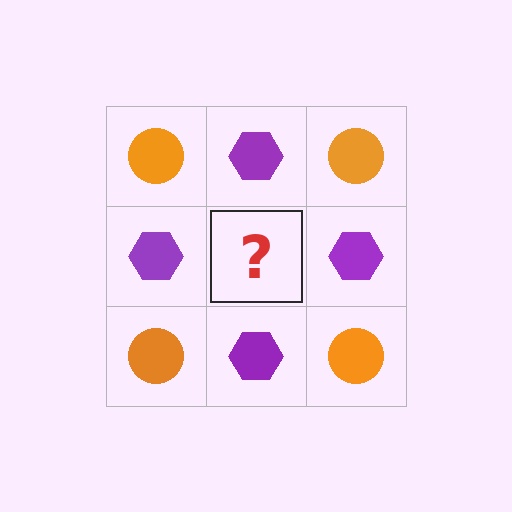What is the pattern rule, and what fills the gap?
The rule is that it alternates orange circle and purple hexagon in a checkerboard pattern. The gap should be filled with an orange circle.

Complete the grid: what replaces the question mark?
The question mark should be replaced with an orange circle.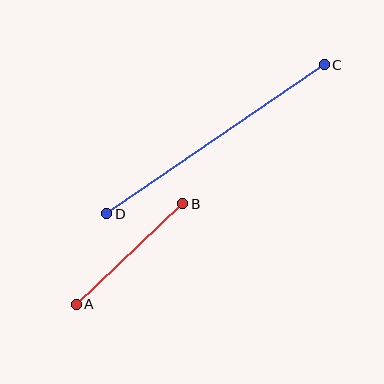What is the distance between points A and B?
The distance is approximately 146 pixels.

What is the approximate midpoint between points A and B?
The midpoint is at approximately (130, 254) pixels.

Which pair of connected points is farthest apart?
Points C and D are farthest apart.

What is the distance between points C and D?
The distance is approximately 264 pixels.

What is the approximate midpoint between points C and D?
The midpoint is at approximately (216, 139) pixels.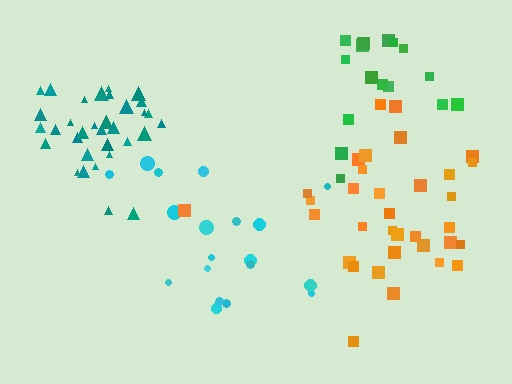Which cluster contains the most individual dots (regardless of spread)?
Teal (35).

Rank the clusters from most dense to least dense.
teal, orange, cyan, green.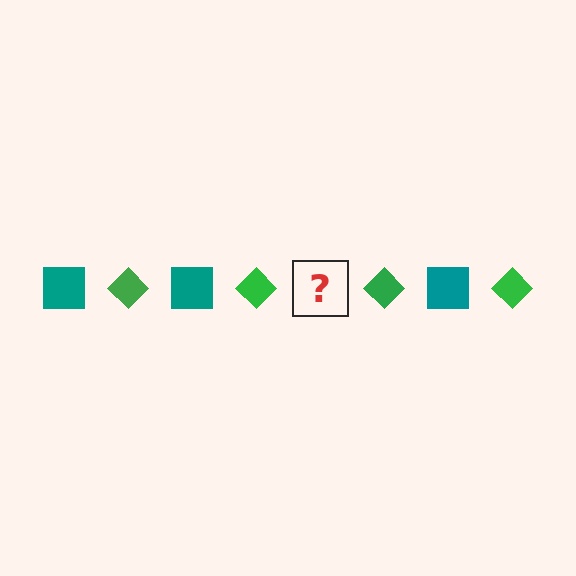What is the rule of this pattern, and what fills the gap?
The rule is that the pattern alternates between teal square and green diamond. The gap should be filled with a teal square.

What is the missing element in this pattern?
The missing element is a teal square.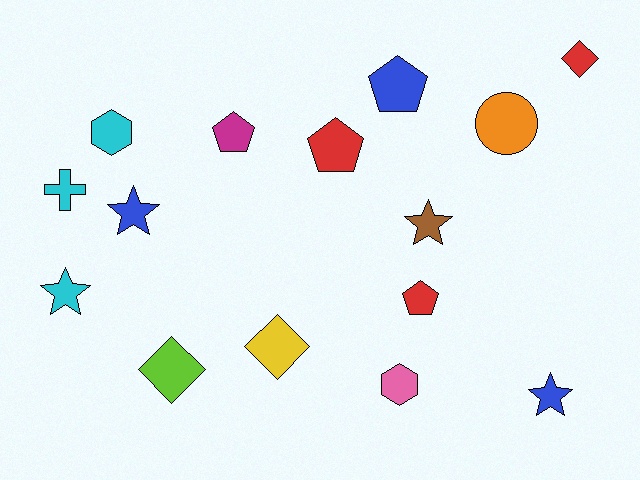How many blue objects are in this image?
There are 3 blue objects.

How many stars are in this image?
There are 4 stars.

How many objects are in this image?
There are 15 objects.